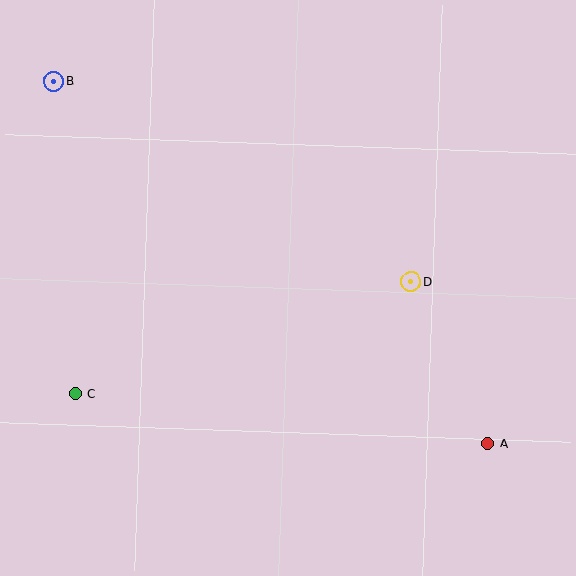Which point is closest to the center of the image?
Point D at (411, 281) is closest to the center.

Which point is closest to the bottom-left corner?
Point C is closest to the bottom-left corner.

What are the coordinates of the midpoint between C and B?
The midpoint between C and B is at (65, 237).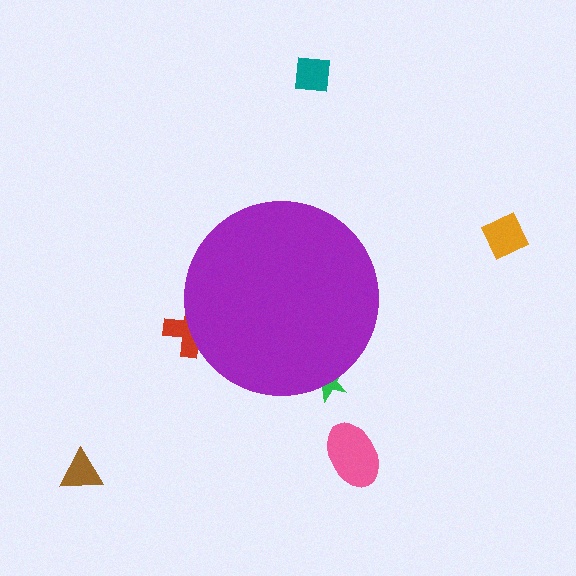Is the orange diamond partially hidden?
No, the orange diamond is fully visible.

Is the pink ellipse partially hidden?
No, the pink ellipse is fully visible.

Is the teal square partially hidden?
No, the teal square is fully visible.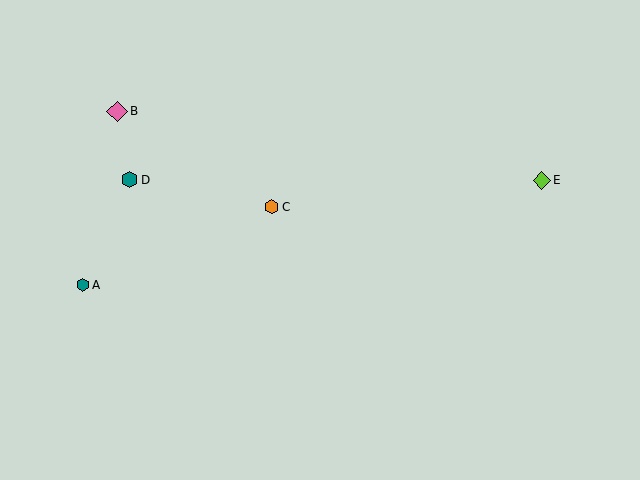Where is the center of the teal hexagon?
The center of the teal hexagon is at (83, 285).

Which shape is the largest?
The pink diamond (labeled B) is the largest.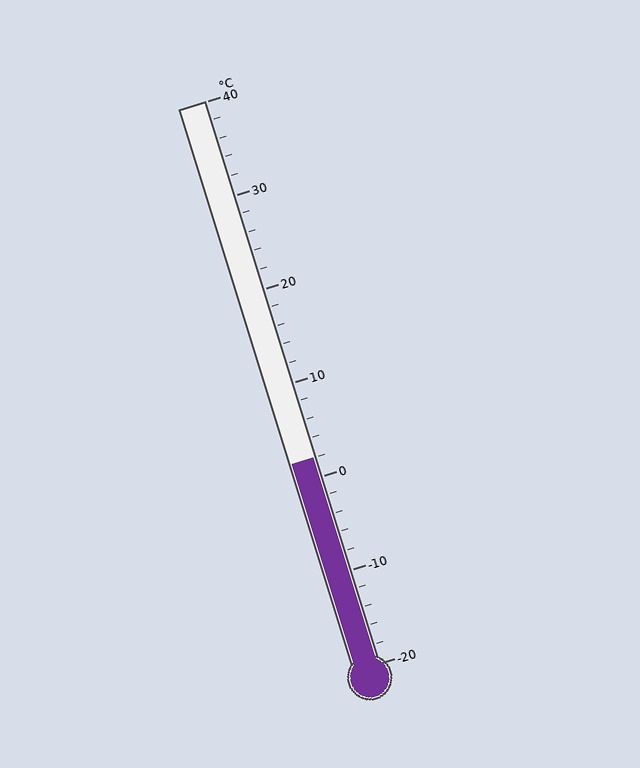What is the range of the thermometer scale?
The thermometer scale ranges from -20°C to 40°C.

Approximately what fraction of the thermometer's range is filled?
The thermometer is filled to approximately 35% of its range.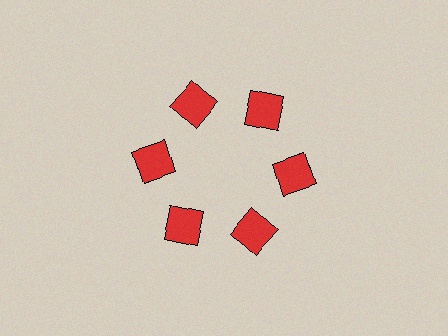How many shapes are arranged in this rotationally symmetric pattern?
There are 6 shapes, arranged in 6 groups of 1.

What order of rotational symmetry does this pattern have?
This pattern has 6-fold rotational symmetry.